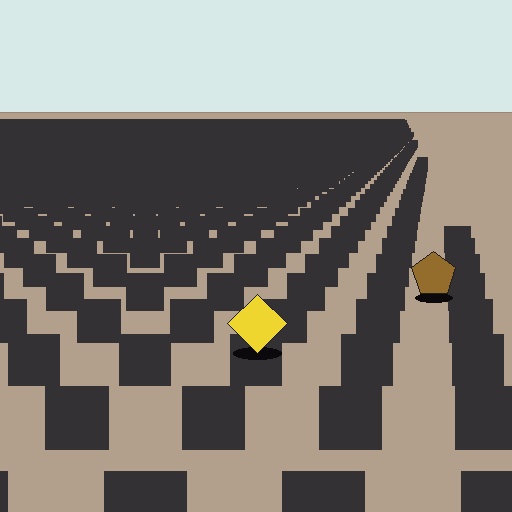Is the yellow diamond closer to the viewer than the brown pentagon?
Yes. The yellow diamond is closer — you can tell from the texture gradient: the ground texture is coarser near it.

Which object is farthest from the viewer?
The brown pentagon is farthest from the viewer. It appears smaller and the ground texture around it is denser.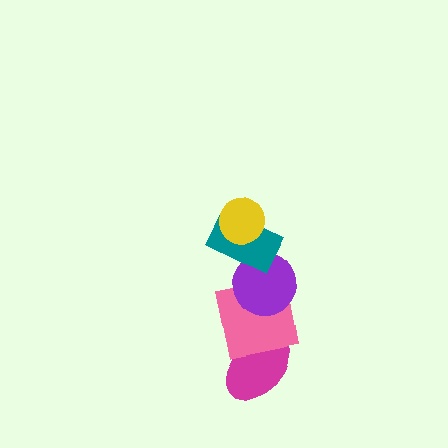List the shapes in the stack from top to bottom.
From top to bottom: the yellow circle, the teal rectangle, the purple circle, the pink square, the magenta ellipse.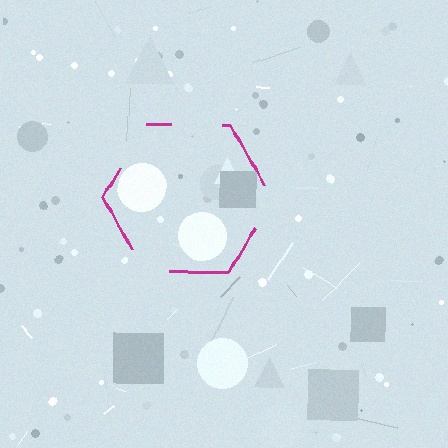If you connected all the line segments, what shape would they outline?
They would outline a hexagon.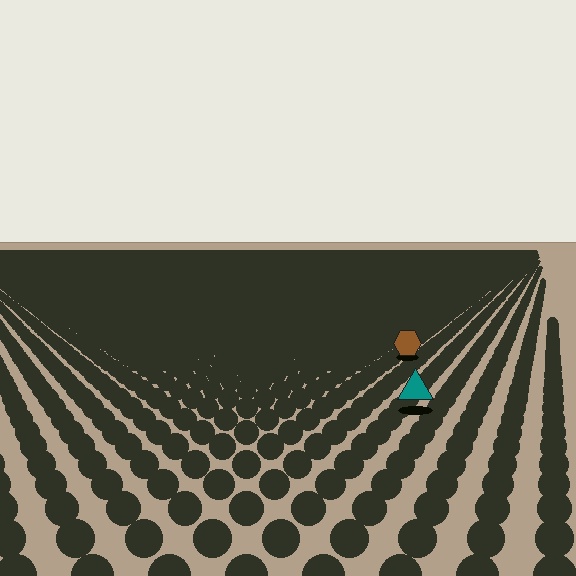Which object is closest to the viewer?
The teal triangle is closest. The texture marks near it are larger and more spread out.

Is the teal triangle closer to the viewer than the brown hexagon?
Yes. The teal triangle is closer — you can tell from the texture gradient: the ground texture is coarser near it.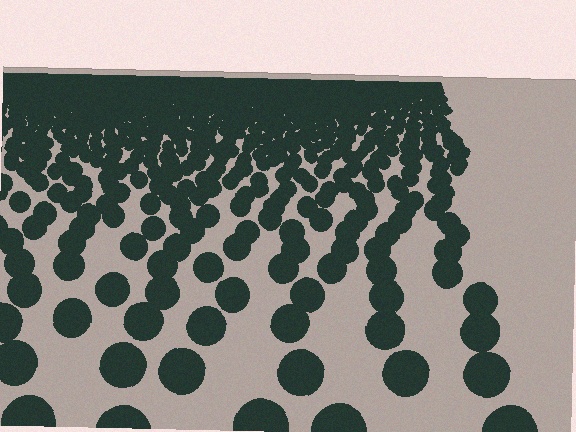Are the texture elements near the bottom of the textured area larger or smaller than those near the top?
Larger. Near the bottom, elements are closer to the viewer and appear at a bigger on-screen size.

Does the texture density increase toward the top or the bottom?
Density increases toward the top.